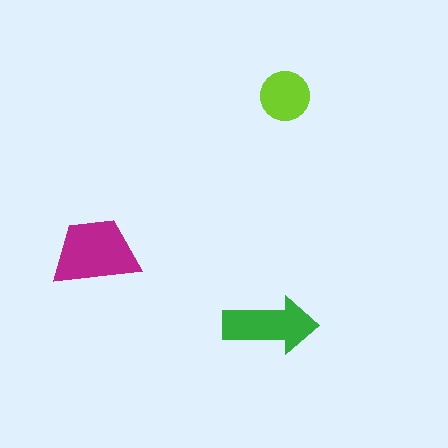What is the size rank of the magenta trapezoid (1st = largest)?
1st.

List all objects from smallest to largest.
The lime circle, the green arrow, the magenta trapezoid.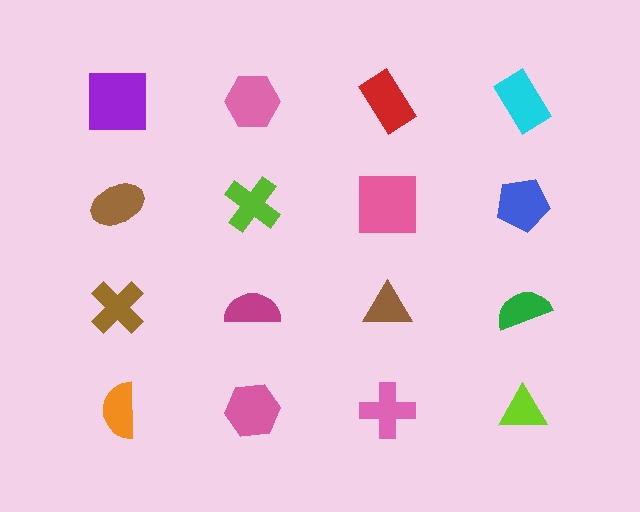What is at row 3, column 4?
A green semicircle.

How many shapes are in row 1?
4 shapes.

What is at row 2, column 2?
A lime cross.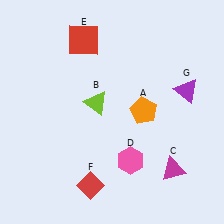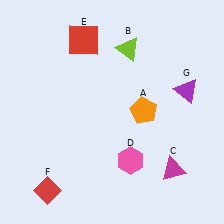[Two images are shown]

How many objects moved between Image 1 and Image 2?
2 objects moved between the two images.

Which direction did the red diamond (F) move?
The red diamond (F) moved left.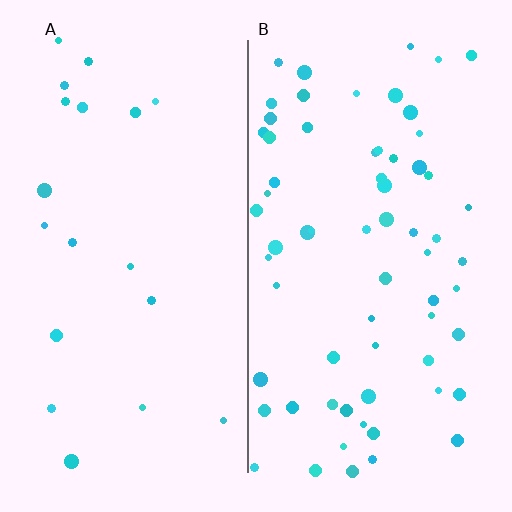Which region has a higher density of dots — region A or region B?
B (the right).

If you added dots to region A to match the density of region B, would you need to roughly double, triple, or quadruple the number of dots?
Approximately triple.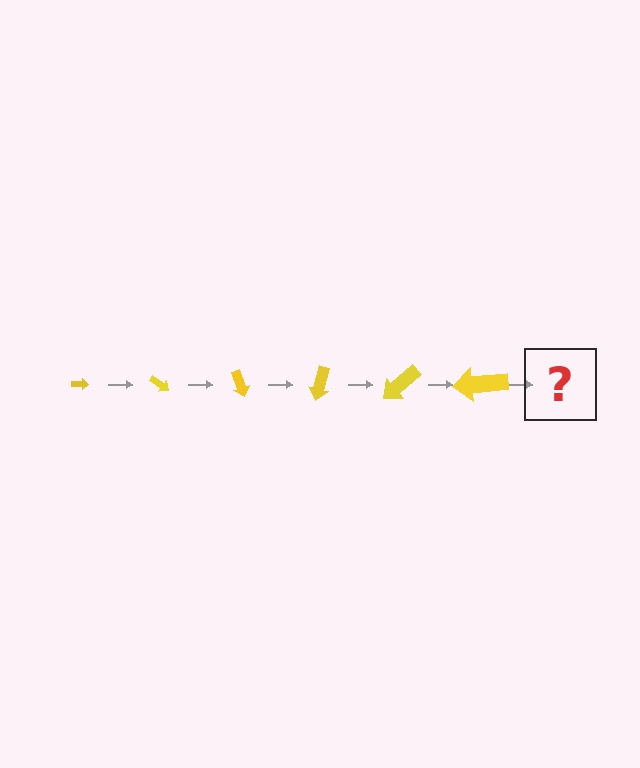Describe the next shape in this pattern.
It should be an arrow, larger than the previous one and rotated 210 degrees from the start.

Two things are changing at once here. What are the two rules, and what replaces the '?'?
The two rules are that the arrow grows larger each step and it rotates 35 degrees each step. The '?' should be an arrow, larger than the previous one and rotated 210 degrees from the start.